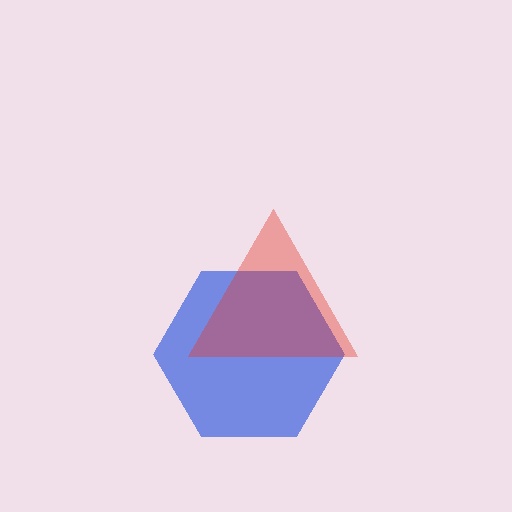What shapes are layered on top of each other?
The layered shapes are: a blue hexagon, a red triangle.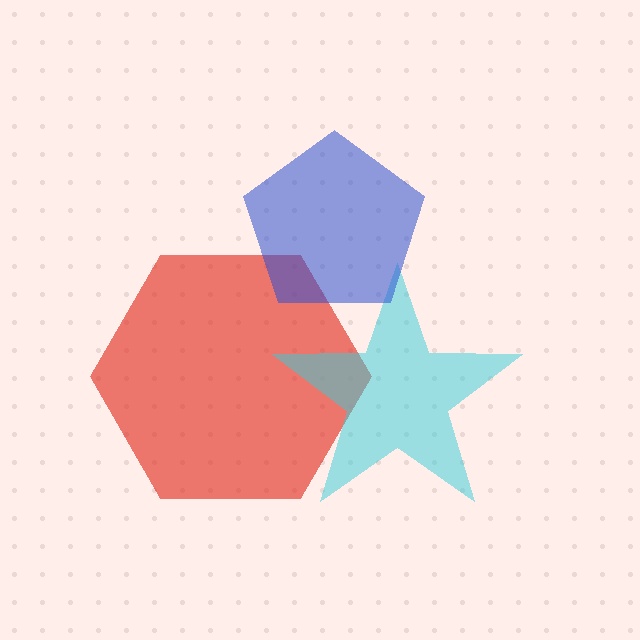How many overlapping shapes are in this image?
There are 3 overlapping shapes in the image.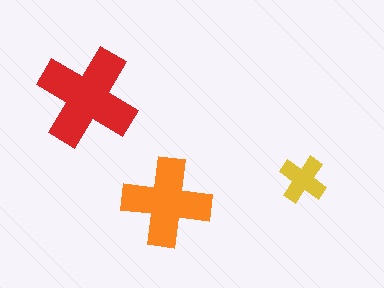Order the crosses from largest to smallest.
the red one, the orange one, the yellow one.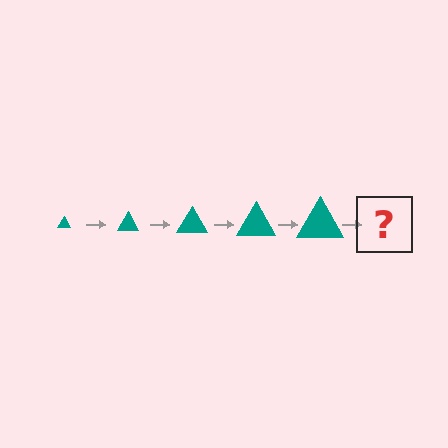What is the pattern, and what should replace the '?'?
The pattern is that the triangle gets progressively larger each step. The '?' should be a teal triangle, larger than the previous one.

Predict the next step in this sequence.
The next step is a teal triangle, larger than the previous one.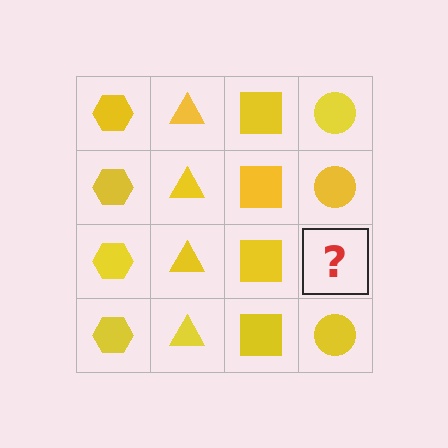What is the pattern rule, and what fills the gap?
The rule is that each column has a consistent shape. The gap should be filled with a yellow circle.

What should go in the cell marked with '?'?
The missing cell should contain a yellow circle.